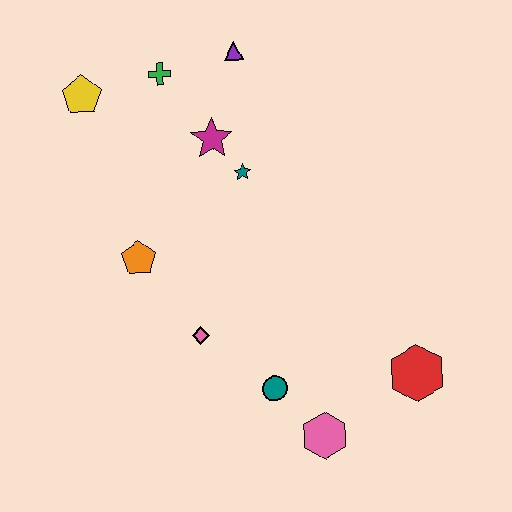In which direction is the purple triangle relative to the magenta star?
The purple triangle is above the magenta star.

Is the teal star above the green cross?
No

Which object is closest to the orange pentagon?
The pink diamond is closest to the orange pentagon.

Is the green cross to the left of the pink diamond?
Yes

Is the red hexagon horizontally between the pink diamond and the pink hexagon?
No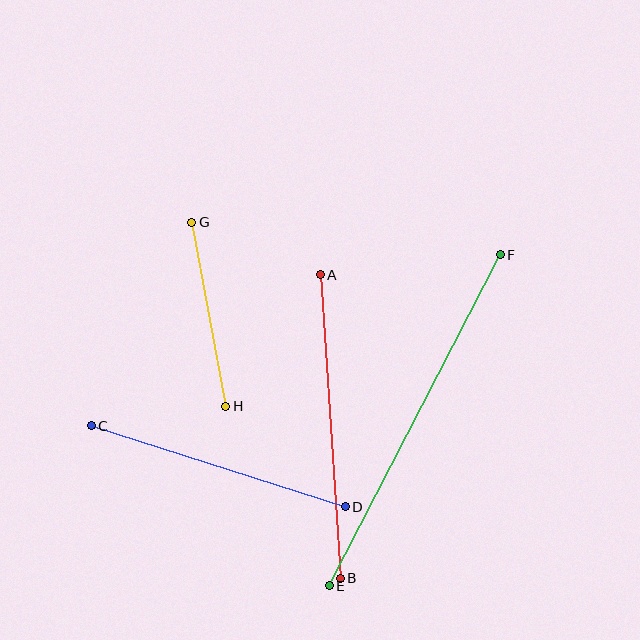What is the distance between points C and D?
The distance is approximately 266 pixels.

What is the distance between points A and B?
The distance is approximately 304 pixels.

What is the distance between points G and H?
The distance is approximately 187 pixels.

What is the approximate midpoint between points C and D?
The midpoint is at approximately (218, 466) pixels.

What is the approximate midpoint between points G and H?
The midpoint is at approximately (209, 314) pixels.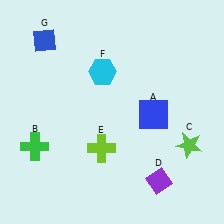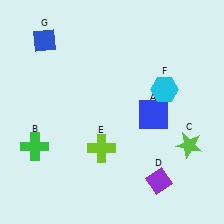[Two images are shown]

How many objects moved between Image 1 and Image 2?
1 object moved between the two images.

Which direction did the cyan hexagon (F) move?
The cyan hexagon (F) moved right.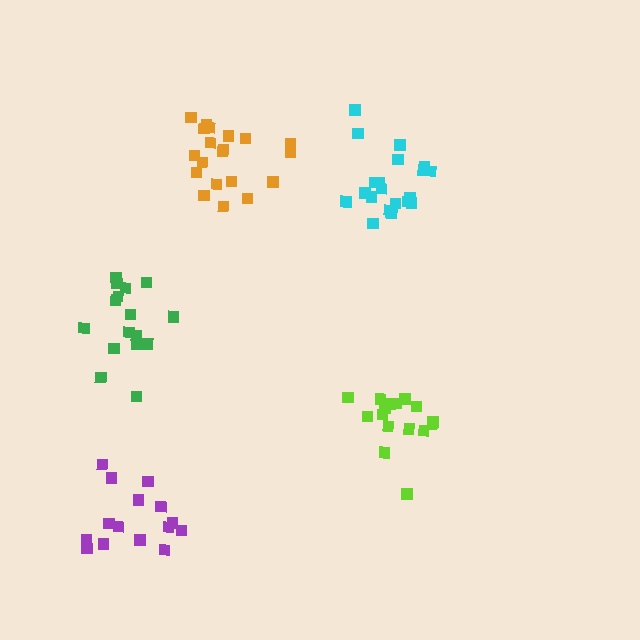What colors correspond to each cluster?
The clusters are colored: purple, cyan, green, lime, orange.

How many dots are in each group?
Group 1: 15 dots, Group 2: 20 dots, Group 3: 16 dots, Group 4: 16 dots, Group 5: 20 dots (87 total).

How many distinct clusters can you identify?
There are 5 distinct clusters.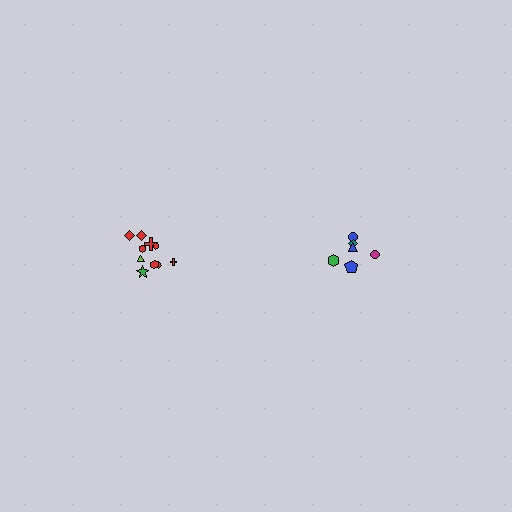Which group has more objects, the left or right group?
The left group.